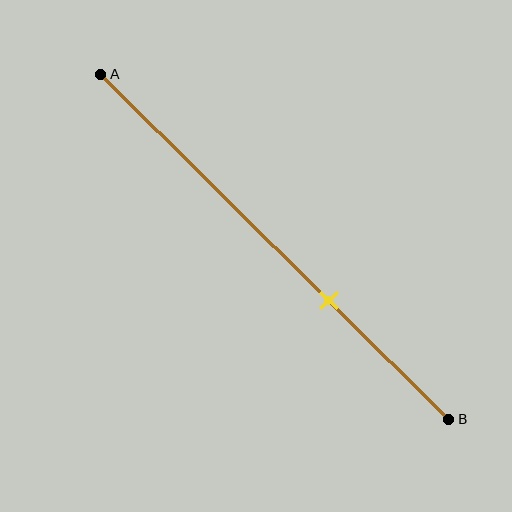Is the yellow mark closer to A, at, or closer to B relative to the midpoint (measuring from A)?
The yellow mark is closer to point B than the midpoint of segment AB.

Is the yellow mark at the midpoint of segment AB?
No, the mark is at about 65% from A, not at the 50% midpoint.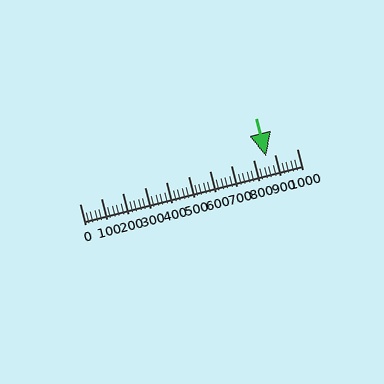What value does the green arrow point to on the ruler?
The green arrow points to approximately 860.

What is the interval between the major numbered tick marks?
The major tick marks are spaced 100 units apart.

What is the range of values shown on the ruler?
The ruler shows values from 0 to 1000.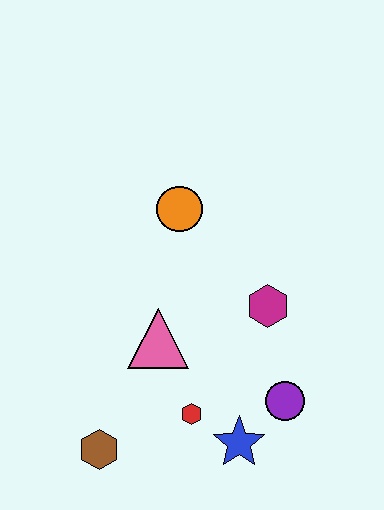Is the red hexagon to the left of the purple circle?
Yes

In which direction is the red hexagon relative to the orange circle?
The red hexagon is below the orange circle.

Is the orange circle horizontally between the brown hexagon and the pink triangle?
No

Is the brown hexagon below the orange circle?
Yes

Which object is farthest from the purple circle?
The orange circle is farthest from the purple circle.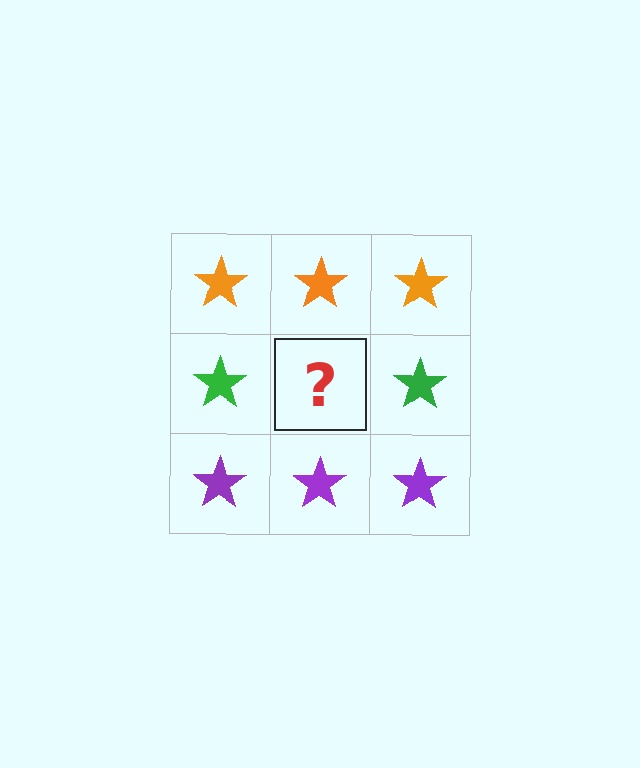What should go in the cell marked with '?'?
The missing cell should contain a green star.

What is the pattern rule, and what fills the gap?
The rule is that each row has a consistent color. The gap should be filled with a green star.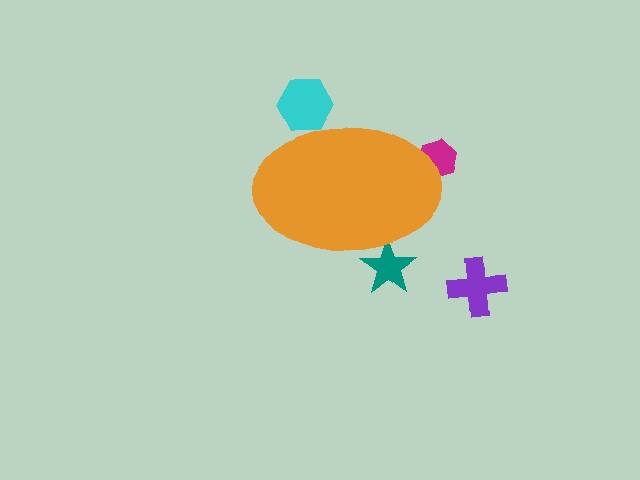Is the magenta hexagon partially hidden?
Yes, the magenta hexagon is partially hidden behind the orange ellipse.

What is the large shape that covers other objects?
An orange ellipse.